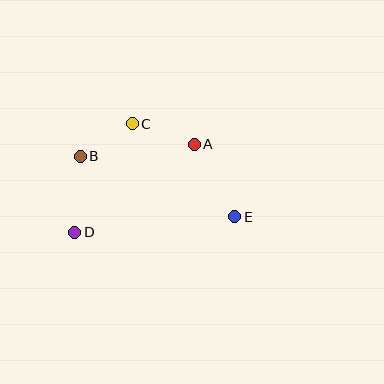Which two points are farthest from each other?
Points B and E are farthest from each other.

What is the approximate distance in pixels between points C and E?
The distance between C and E is approximately 138 pixels.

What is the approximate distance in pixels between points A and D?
The distance between A and D is approximately 149 pixels.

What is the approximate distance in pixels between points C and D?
The distance between C and D is approximately 123 pixels.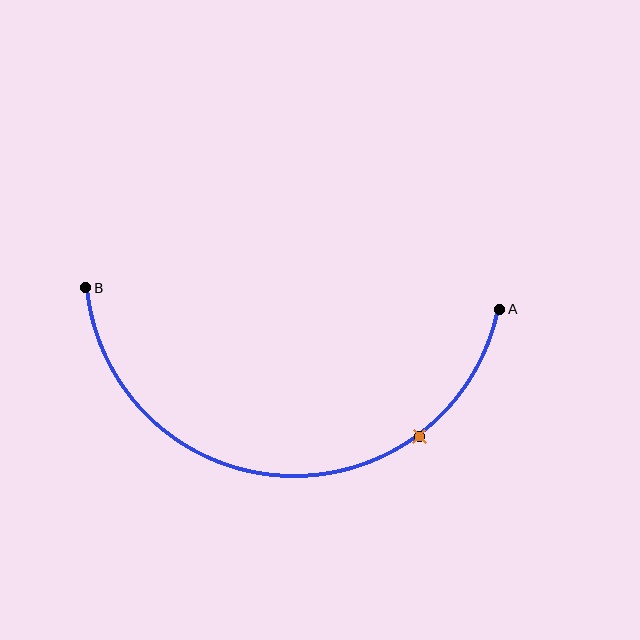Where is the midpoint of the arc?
The arc midpoint is the point on the curve farthest from the straight line joining A and B. It sits below that line.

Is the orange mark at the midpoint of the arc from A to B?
No. The orange mark lies on the arc but is closer to endpoint A. The arc midpoint would be at the point on the curve equidistant along the arc from both A and B.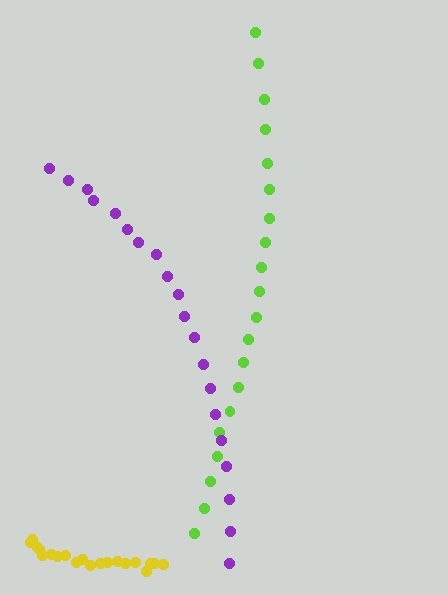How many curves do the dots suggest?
There are 3 distinct paths.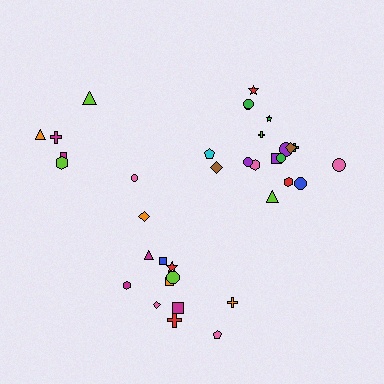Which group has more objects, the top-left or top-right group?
The top-right group.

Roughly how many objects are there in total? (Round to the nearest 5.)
Roughly 35 objects in total.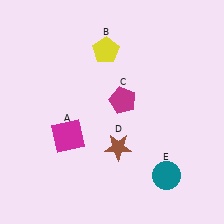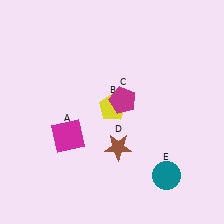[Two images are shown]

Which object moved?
The yellow pentagon (B) moved down.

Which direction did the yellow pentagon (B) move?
The yellow pentagon (B) moved down.